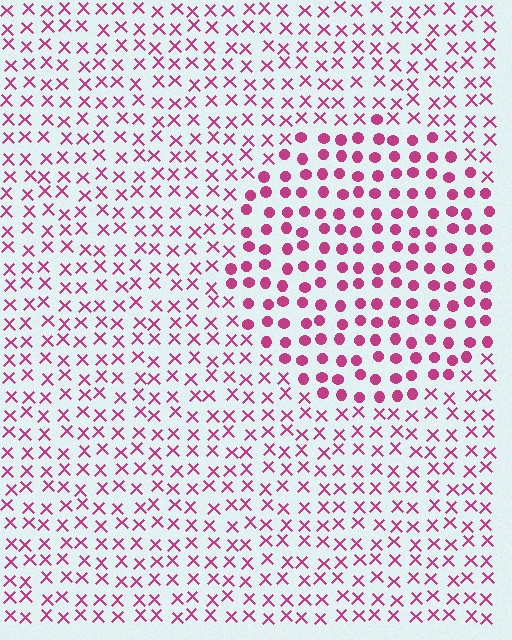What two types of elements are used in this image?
The image uses circles inside the circle region and X marks outside it.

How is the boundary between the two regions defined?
The boundary is defined by a change in element shape: circles inside vs. X marks outside. All elements share the same color and spacing.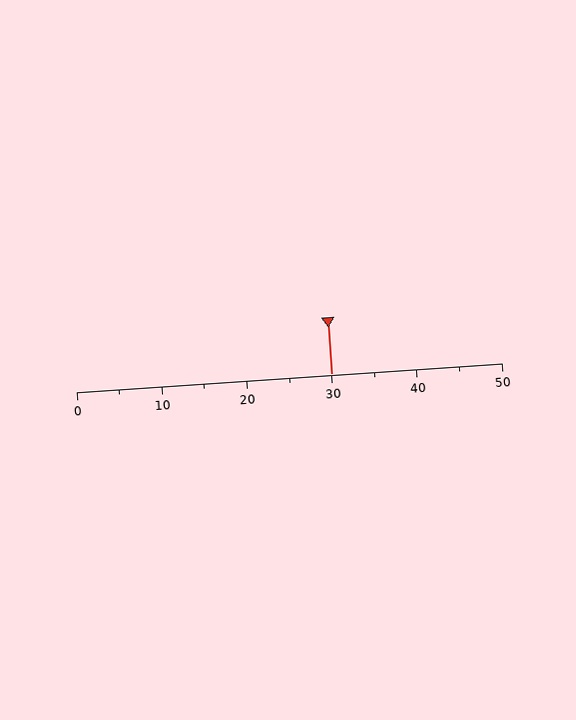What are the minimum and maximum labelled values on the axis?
The axis runs from 0 to 50.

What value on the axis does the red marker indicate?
The marker indicates approximately 30.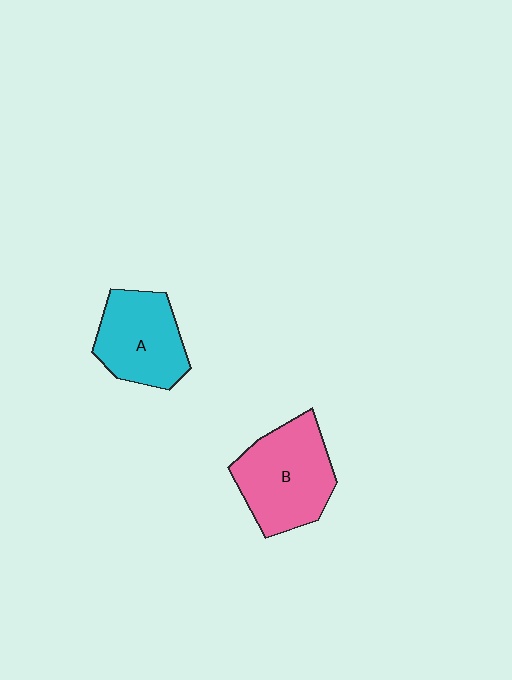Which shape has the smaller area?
Shape A (cyan).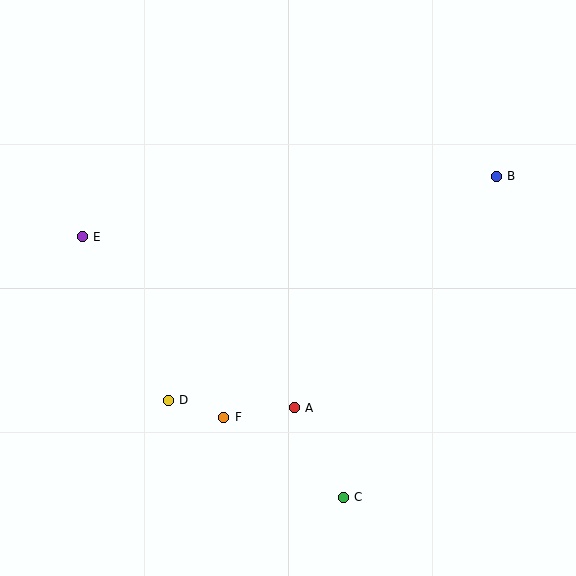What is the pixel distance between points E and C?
The distance between E and C is 369 pixels.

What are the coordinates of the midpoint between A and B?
The midpoint between A and B is at (395, 292).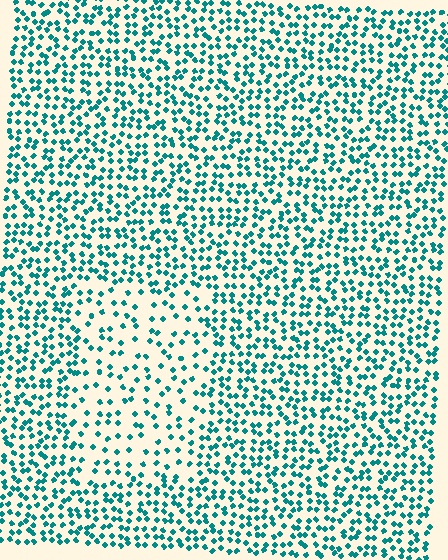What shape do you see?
I see a rectangle.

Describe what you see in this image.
The image contains small teal elements arranged at two different densities. A rectangle-shaped region is visible where the elements are less densely packed than the surrounding area.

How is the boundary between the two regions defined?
The boundary is defined by a change in element density (approximately 2.0x ratio). All elements are the same color, size, and shape.